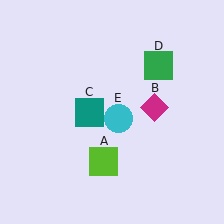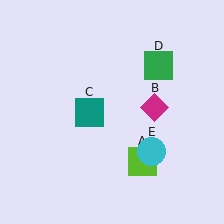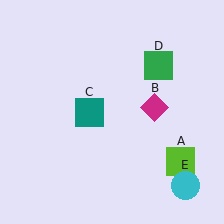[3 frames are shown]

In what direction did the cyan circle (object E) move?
The cyan circle (object E) moved down and to the right.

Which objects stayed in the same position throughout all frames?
Magenta diamond (object B) and teal square (object C) and green square (object D) remained stationary.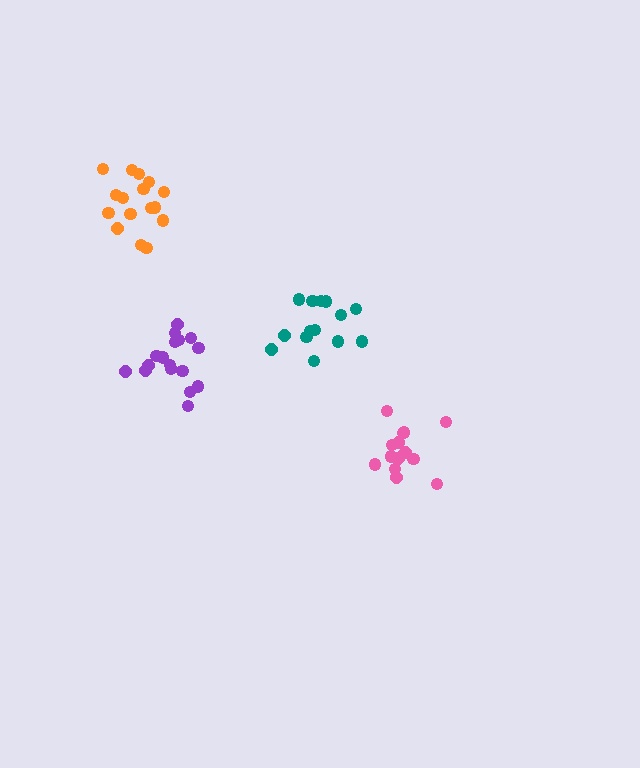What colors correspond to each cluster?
The clusters are colored: purple, pink, orange, teal.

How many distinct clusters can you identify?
There are 4 distinct clusters.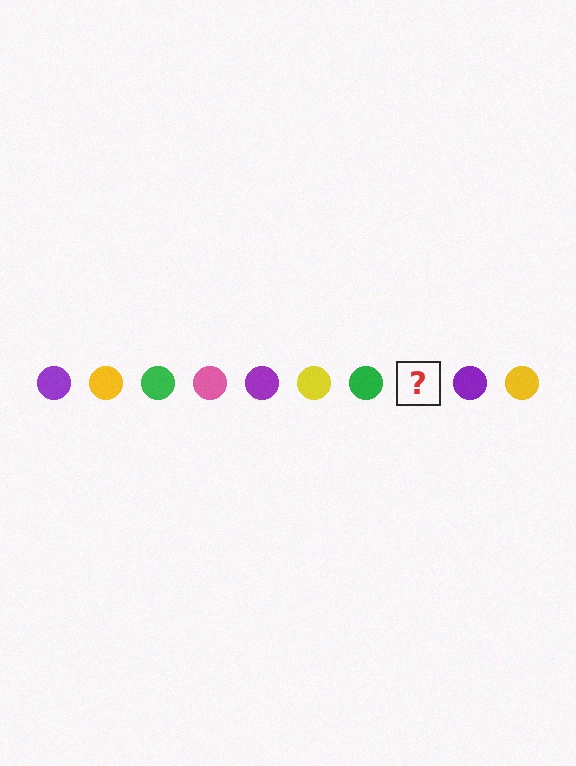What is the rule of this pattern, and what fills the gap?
The rule is that the pattern cycles through purple, yellow, green, pink circles. The gap should be filled with a pink circle.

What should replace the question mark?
The question mark should be replaced with a pink circle.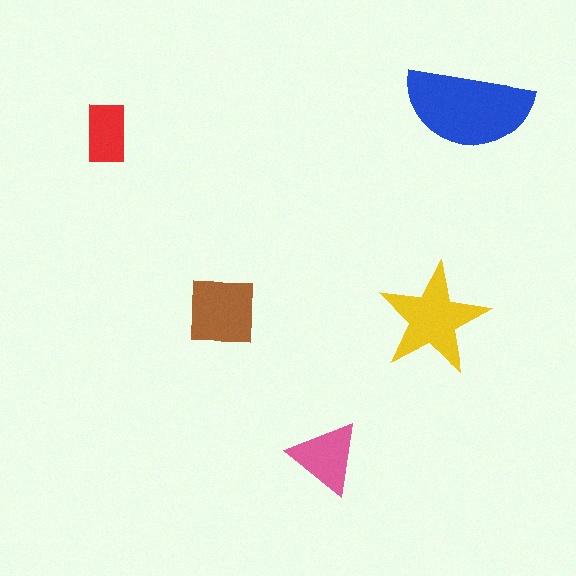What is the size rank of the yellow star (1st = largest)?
2nd.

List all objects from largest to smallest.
The blue semicircle, the yellow star, the brown square, the pink triangle, the red rectangle.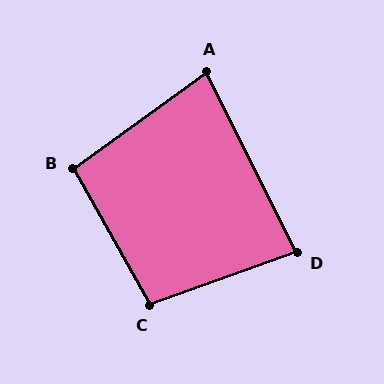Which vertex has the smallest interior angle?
A, at approximately 81 degrees.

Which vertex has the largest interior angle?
C, at approximately 99 degrees.